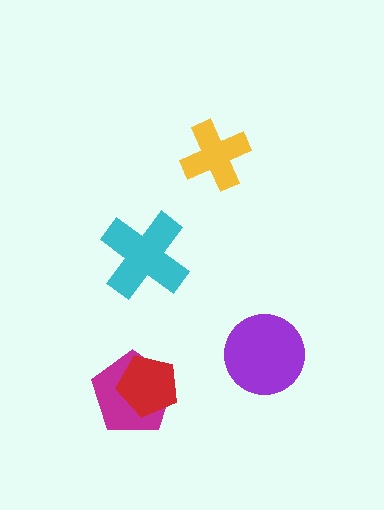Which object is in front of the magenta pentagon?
The red pentagon is in front of the magenta pentagon.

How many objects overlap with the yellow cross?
0 objects overlap with the yellow cross.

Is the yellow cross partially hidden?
No, no other shape covers it.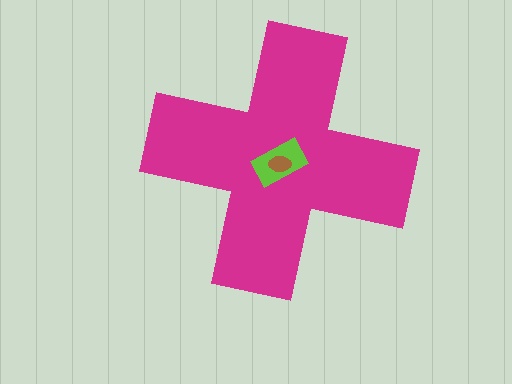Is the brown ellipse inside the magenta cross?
Yes.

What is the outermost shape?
The magenta cross.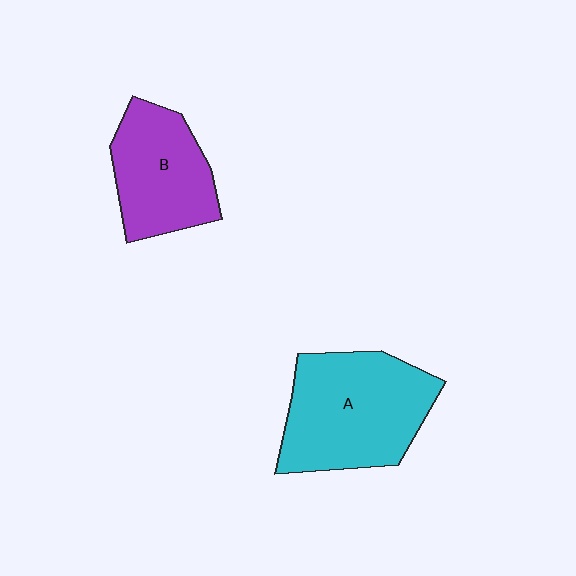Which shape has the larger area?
Shape A (cyan).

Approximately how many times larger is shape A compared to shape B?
Approximately 1.4 times.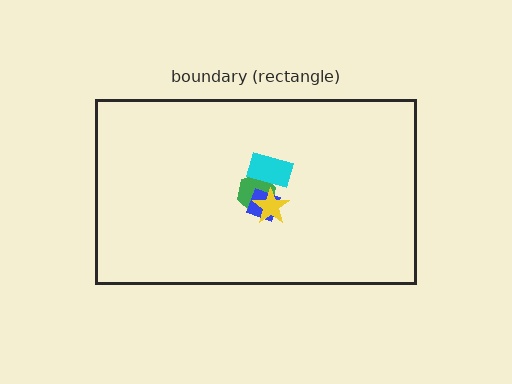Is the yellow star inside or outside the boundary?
Inside.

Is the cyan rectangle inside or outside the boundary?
Inside.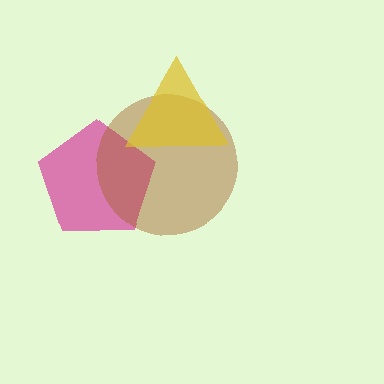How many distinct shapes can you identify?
There are 3 distinct shapes: a magenta pentagon, a brown circle, a yellow triangle.